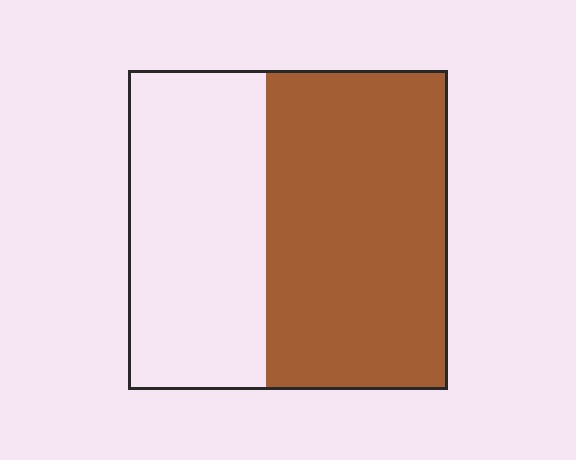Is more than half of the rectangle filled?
Yes.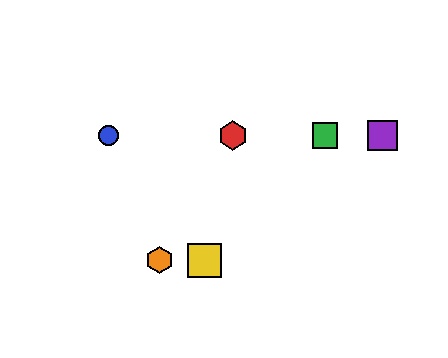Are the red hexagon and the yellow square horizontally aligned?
No, the red hexagon is at y≈136 and the yellow square is at y≈260.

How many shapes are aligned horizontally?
4 shapes (the red hexagon, the blue circle, the green square, the purple square) are aligned horizontally.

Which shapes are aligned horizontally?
The red hexagon, the blue circle, the green square, the purple square are aligned horizontally.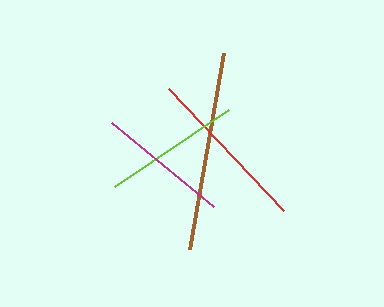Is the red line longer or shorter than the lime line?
The red line is longer than the lime line.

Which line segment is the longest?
The brown line is the longest at approximately 199 pixels.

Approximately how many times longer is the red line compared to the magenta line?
The red line is approximately 1.3 times the length of the magenta line.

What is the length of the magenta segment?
The magenta segment is approximately 132 pixels long.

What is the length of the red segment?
The red segment is approximately 168 pixels long.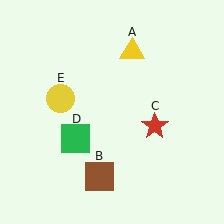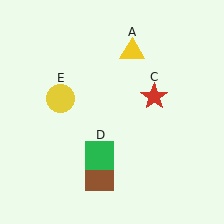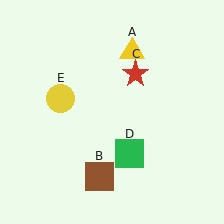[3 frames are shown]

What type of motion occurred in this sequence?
The red star (object C), green square (object D) rotated counterclockwise around the center of the scene.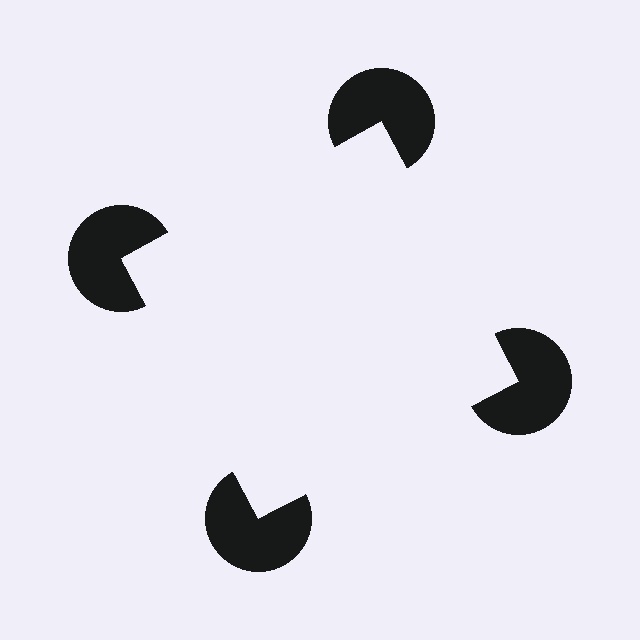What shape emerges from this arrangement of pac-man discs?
An illusory square — its edges are inferred from the aligned wedge cuts in the pac-man discs, not physically drawn.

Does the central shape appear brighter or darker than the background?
It typically appears slightly brighter than the background, even though no actual brightness change is drawn.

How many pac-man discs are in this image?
There are 4 — one at each vertex of the illusory square.